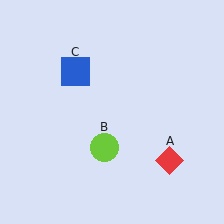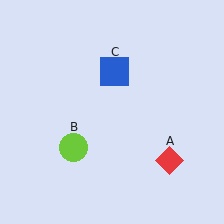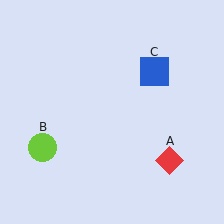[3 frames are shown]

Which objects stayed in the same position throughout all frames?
Red diamond (object A) remained stationary.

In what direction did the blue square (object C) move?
The blue square (object C) moved right.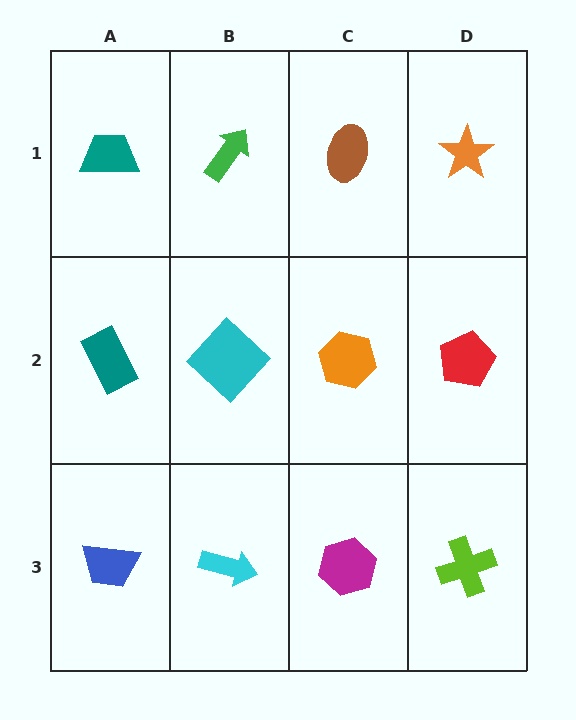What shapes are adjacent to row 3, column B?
A cyan diamond (row 2, column B), a blue trapezoid (row 3, column A), a magenta hexagon (row 3, column C).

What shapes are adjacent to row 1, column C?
An orange hexagon (row 2, column C), a green arrow (row 1, column B), an orange star (row 1, column D).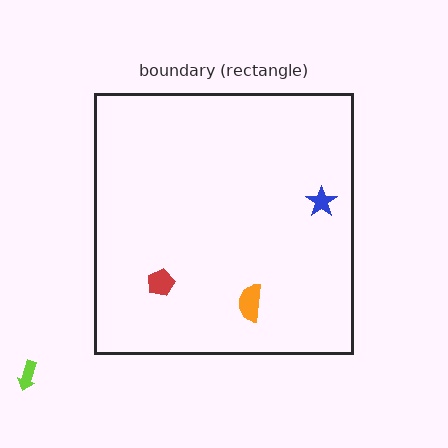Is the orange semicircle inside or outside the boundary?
Inside.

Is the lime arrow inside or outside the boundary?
Outside.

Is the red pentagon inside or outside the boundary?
Inside.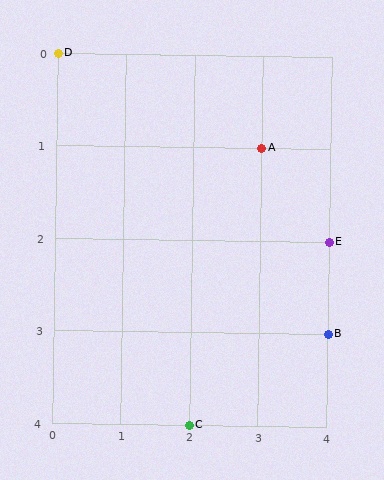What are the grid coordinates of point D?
Point D is at grid coordinates (0, 0).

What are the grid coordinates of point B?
Point B is at grid coordinates (4, 3).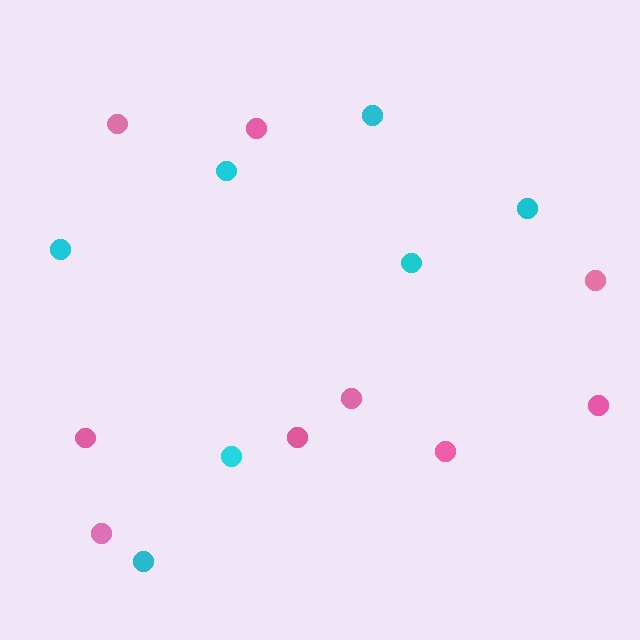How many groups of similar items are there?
There are 2 groups: one group of cyan circles (7) and one group of pink circles (9).